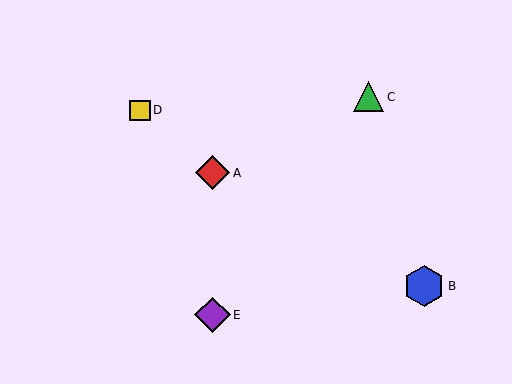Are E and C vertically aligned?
No, E is at x≈212 and C is at x≈369.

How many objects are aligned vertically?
2 objects (A, E) are aligned vertically.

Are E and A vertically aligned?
Yes, both are at x≈212.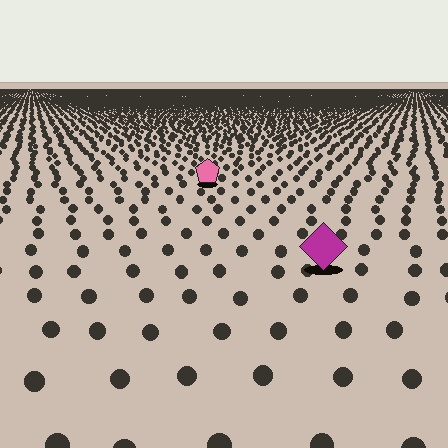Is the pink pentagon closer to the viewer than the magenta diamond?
No. The magenta diamond is closer — you can tell from the texture gradient: the ground texture is coarser near it.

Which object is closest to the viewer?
The magenta diamond is closest. The texture marks near it are larger and more spread out.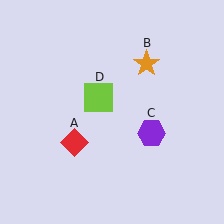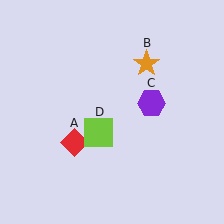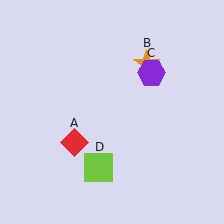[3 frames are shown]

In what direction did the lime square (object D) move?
The lime square (object D) moved down.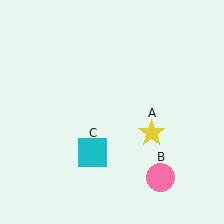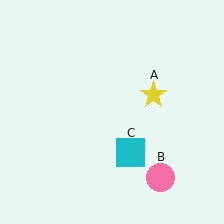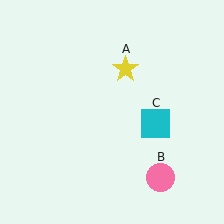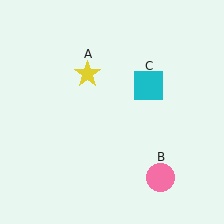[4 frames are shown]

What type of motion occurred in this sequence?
The yellow star (object A), cyan square (object C) rotated counterclockwise around the center of the scene.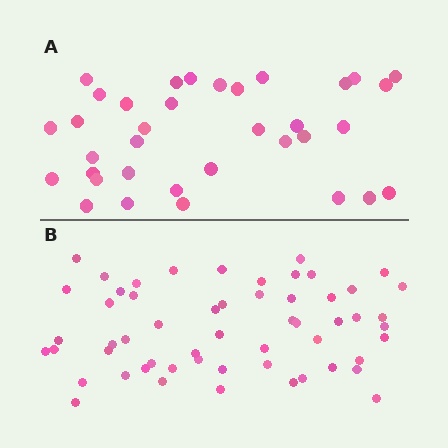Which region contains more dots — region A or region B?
Region B (the bottom region) has more dots.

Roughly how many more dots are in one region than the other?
Region B has approximately 20 more dots than region A.